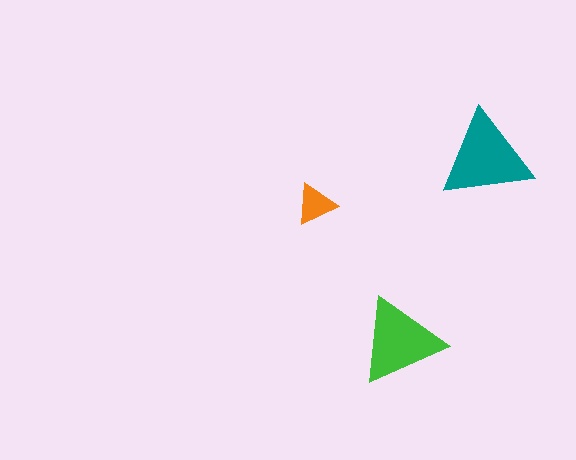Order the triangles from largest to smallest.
the teal one, the green one, the orange one.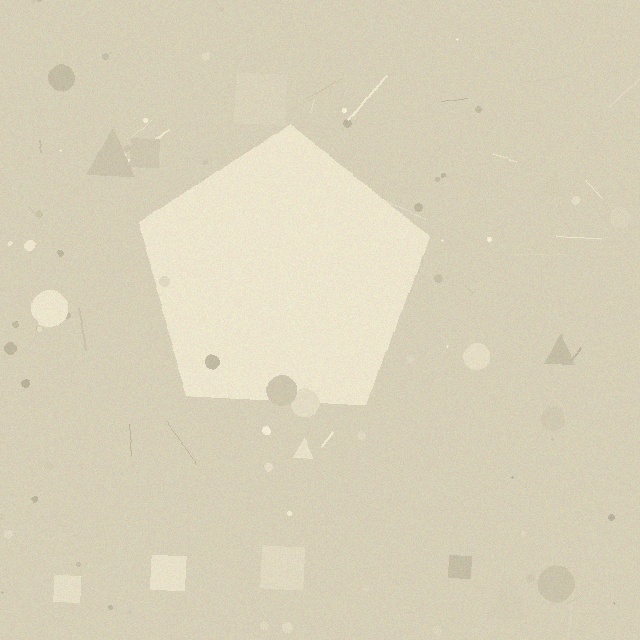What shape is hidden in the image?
A pentagon is hidden in the image.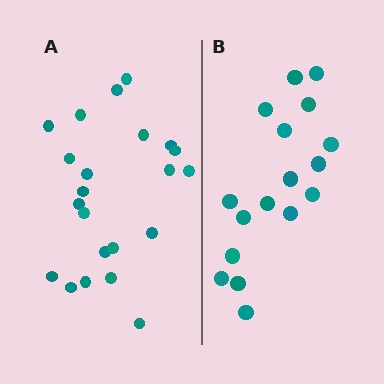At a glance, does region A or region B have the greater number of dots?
Region A (the left region) has more dots.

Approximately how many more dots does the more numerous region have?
Region A has about 5 more dots than region B.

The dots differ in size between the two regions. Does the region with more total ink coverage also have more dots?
No. Region B has more total ink coverage because its dots are larger, but region A actually contains more individual dots. Total area can be misleading — the number of items is what matters here.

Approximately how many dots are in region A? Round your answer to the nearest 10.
About 20 dots. (The exact count is 22, which rounds to 20.)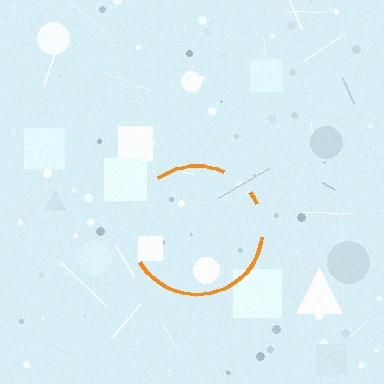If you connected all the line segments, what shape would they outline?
They would outline a circle.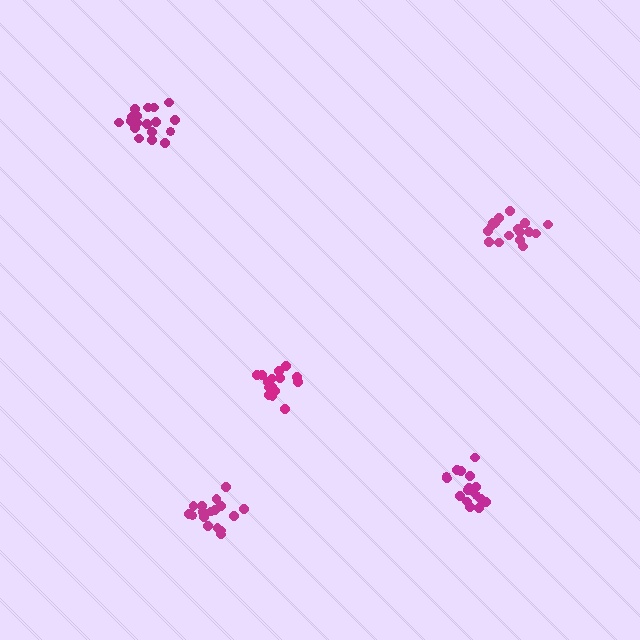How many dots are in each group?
Group 1: 18 dots, Group 2: 19 dots, Group 3: 17 dots, Group 4: 17 dots, Group 5: 17 dots (88 total).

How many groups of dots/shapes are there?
There are 5 groups.